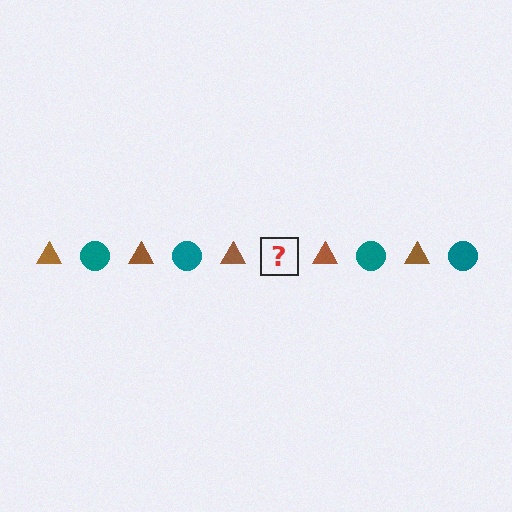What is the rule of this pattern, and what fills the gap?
The rule is that the pattern alternates between brown triangle and teal circle. The gap should be filled with a teal circle.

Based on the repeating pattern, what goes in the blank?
The blank should be a teal circle.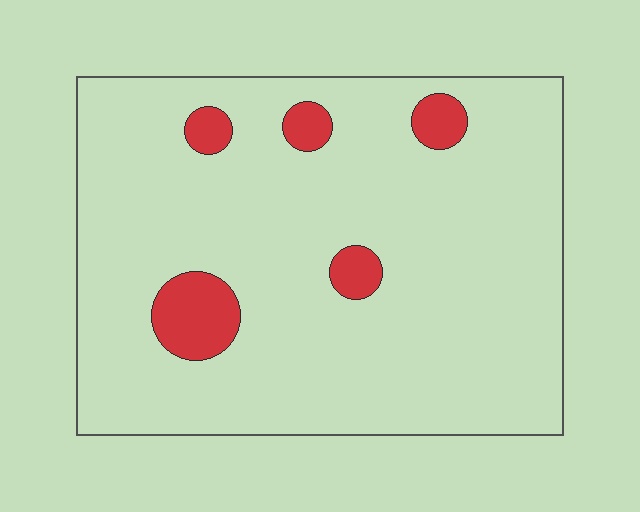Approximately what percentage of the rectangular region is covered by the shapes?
Approximately 10%.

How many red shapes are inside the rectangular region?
5.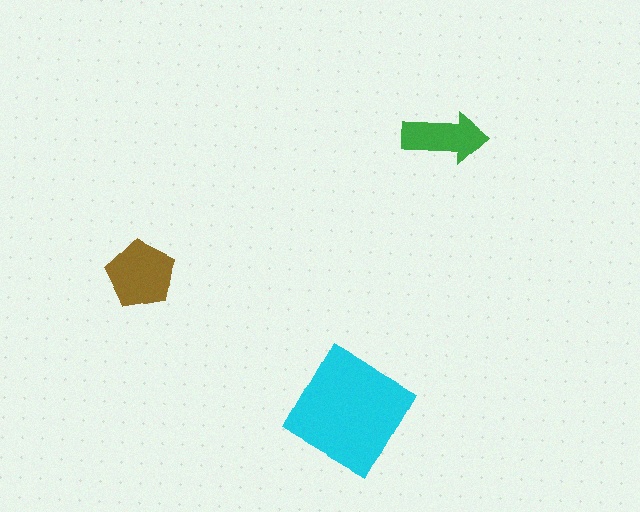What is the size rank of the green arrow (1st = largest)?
3rd.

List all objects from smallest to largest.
The green arrow, the brown pentagon, the cyan diamond.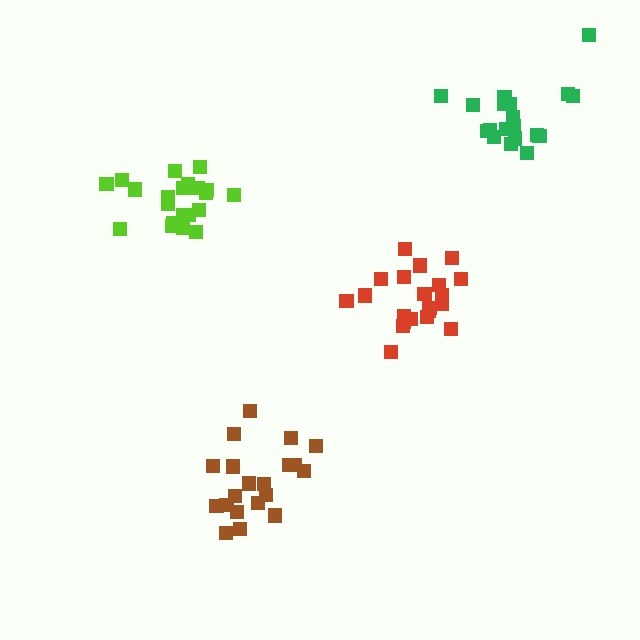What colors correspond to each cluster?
The clusters are colored: green, lime, brown, red.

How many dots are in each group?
Group 1: 19 dots, Group 2: 21 dots, Group 3: 20 dots, Group 4: 21 dots (81 total).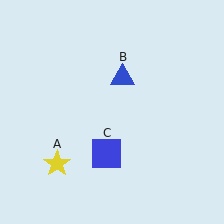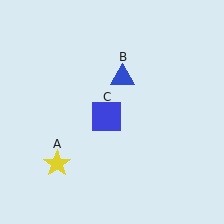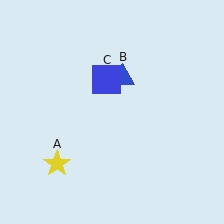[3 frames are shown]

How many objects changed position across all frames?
1 object changed position: blue square (object C).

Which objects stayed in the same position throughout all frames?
Yellow star (object A) and blue triangle (object B) remained stationary.